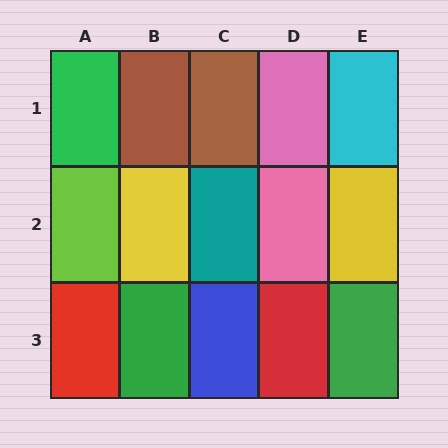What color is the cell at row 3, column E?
Green.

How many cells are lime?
1 cell is lime.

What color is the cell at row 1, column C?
Brown.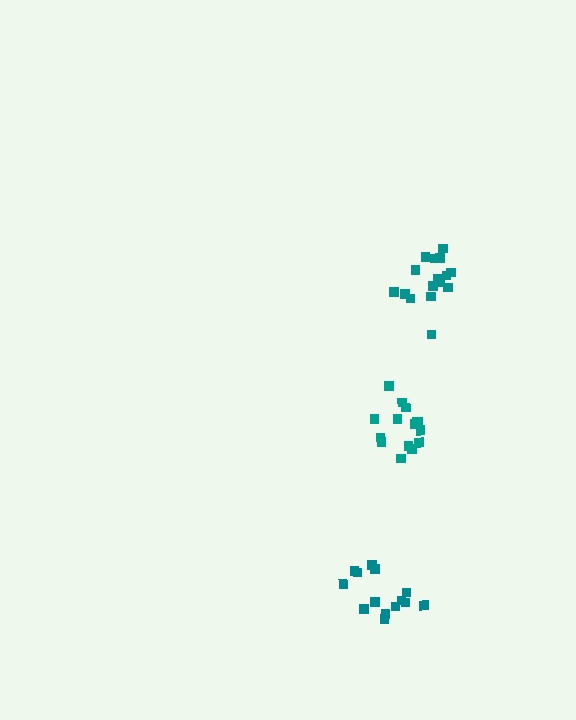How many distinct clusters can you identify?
There are 3 distinct clusters.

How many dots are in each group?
Group 1: 16 dots, Group 2: 14 dots, Group 3: 15 dots (45 total).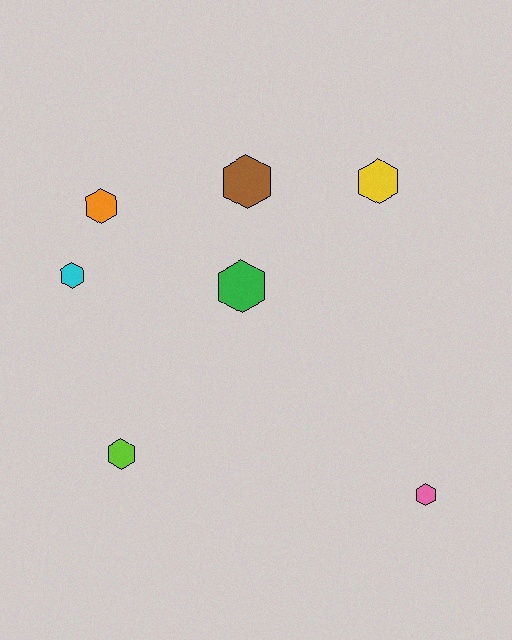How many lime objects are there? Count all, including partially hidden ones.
There is 1 lime object.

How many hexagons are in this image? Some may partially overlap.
There are 7 hexagons.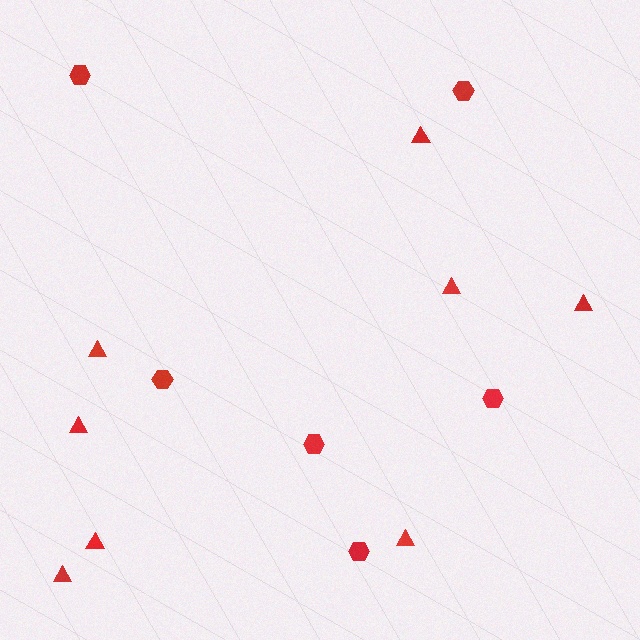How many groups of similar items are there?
There are 2 groups: one group of triangles (8) and one group of hexagons (6).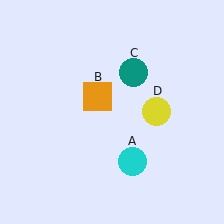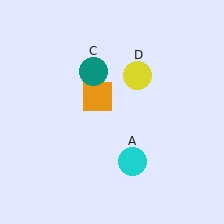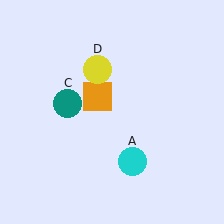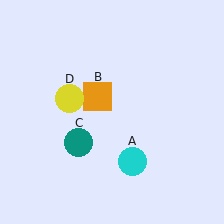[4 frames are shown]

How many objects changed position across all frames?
2 objects changed position: teal circle (object C), yellow circle (object D).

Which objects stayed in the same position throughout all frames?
Cyan circle (object A) and orange square (object B) remained stationary.